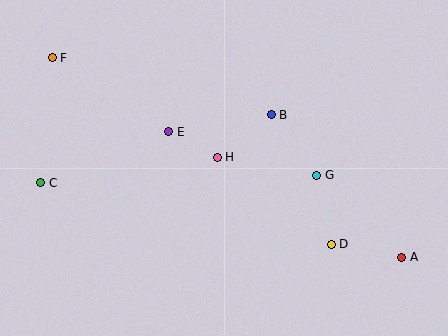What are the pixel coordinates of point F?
Point F is at (52, 58).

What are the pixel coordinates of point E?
Point E is at (169, 132).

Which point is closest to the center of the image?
Point H at (217, 157) is closest to the center.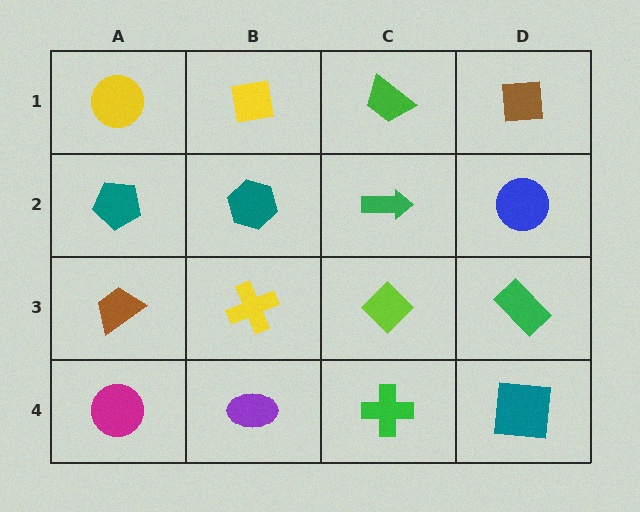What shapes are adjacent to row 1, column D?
A blue circle (row 2, column D), a green trapezoid (row 1, column C).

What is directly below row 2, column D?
A green rectangle.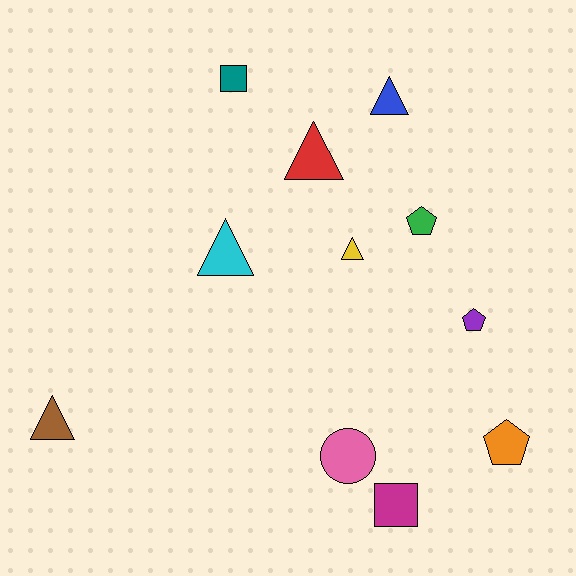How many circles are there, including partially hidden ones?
There is 1 circle.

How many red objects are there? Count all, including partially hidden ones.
There is 1 red object.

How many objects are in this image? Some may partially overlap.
There are 11 objects.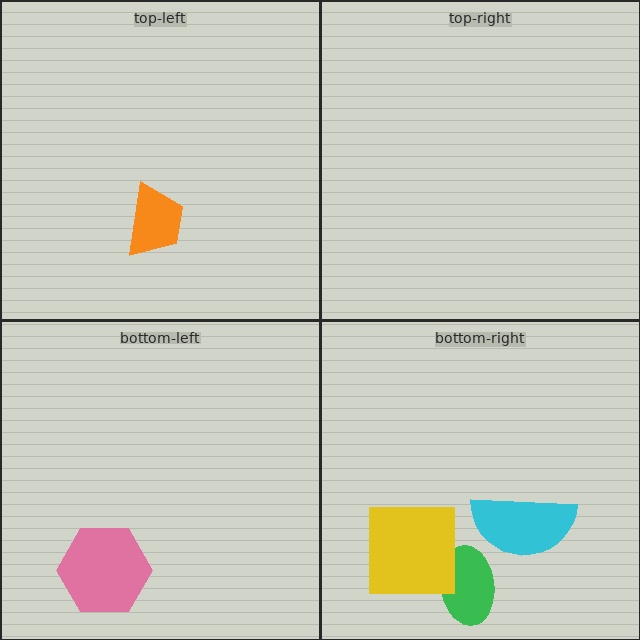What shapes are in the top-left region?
The orange trapezoid.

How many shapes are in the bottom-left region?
1.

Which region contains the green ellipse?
The bottom-right region.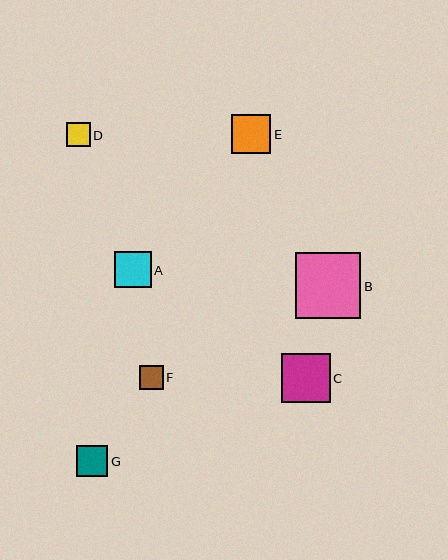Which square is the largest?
Square B is the largest with a size of approximately 66 pixels.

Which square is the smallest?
Square F is the smallest with a size of approximately 24 pixels.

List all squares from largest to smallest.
From largest to smallest: B, C, E, A, G, D, F.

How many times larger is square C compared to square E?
Square C is approximately 1.3 times the size of square E.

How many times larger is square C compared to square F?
Square C is approximately 2.0 times the size of square F.